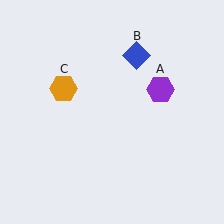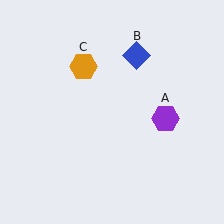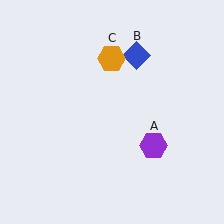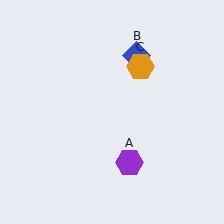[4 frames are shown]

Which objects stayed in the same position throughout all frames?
Blue diamond (object B) remained stationary.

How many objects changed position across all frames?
2 objects changed position: purple hexagon (object A), orange hexagon (object C).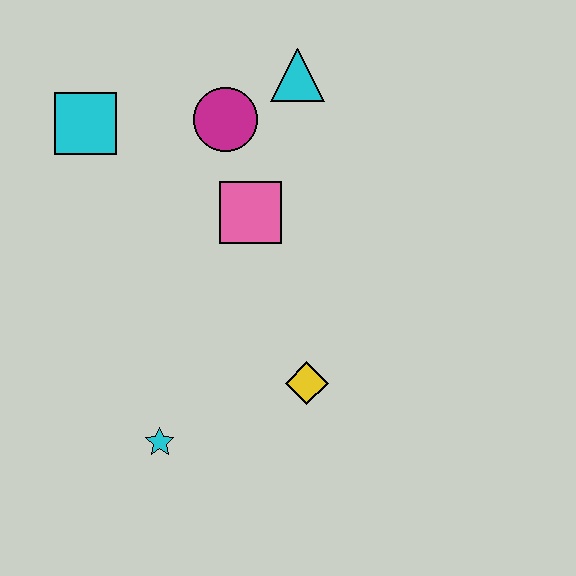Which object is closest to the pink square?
The magenta circle is closest to the pink square.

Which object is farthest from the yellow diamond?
The cyan square is farthest from the yellow diamond.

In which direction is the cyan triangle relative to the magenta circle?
The cyan triangle is to the right of the magenta circle.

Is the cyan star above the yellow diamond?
No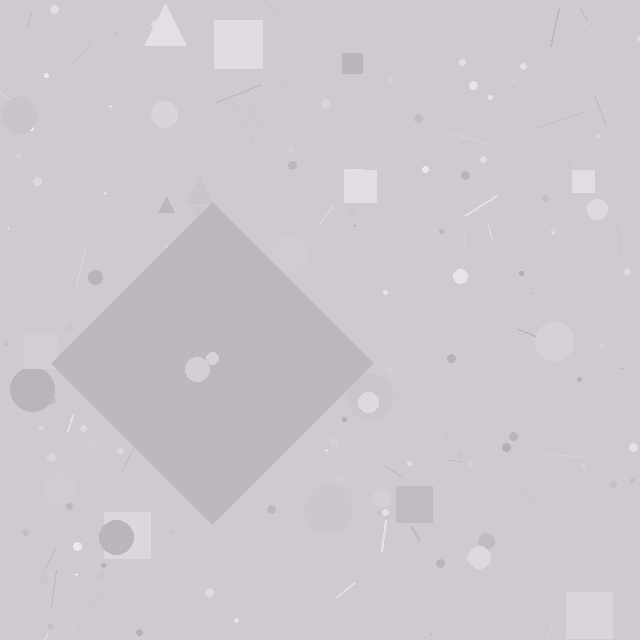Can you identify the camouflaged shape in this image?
The camouflaged shape is a diamond.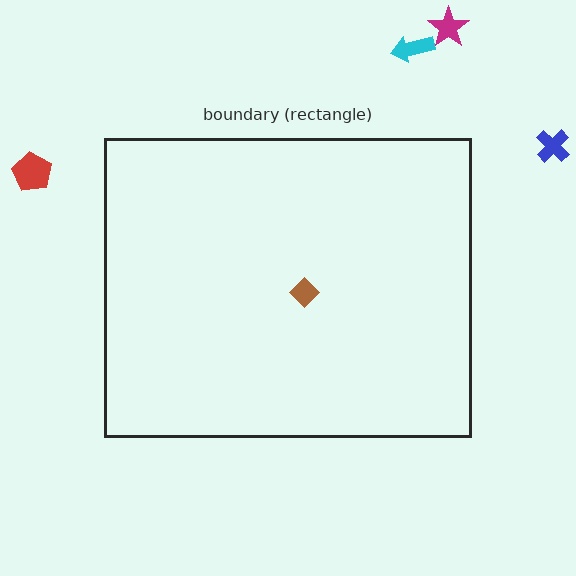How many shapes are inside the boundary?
1 inside, 4 outside.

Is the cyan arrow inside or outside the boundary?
Outside.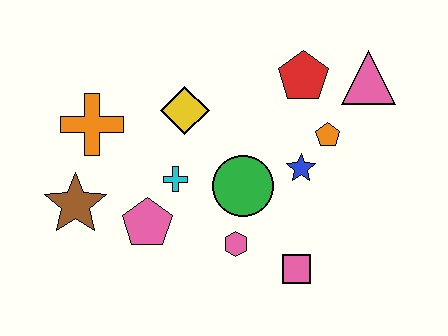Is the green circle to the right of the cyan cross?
Yes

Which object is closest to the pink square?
The pink hexagon is closest to the pink square.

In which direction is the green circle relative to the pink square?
The green circle is above the pink square.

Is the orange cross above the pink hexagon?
Yes